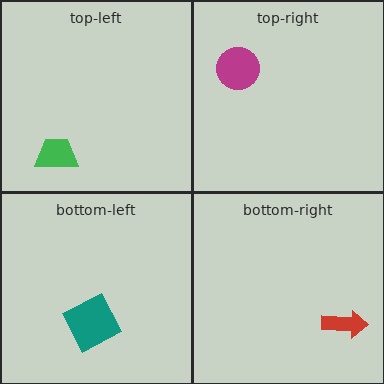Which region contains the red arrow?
The bottom-right region.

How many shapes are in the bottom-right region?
1.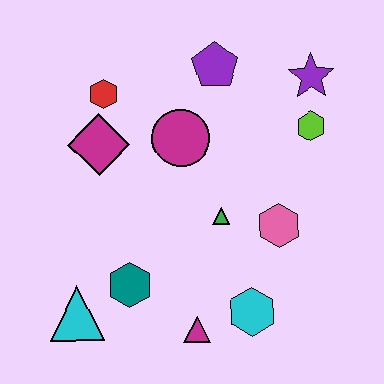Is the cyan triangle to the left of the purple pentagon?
Yes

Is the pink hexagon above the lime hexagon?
No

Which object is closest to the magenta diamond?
The red hexagon is closest to the magenta diamond.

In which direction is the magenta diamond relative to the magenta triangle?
The magenta diamond is above the magenta triangle.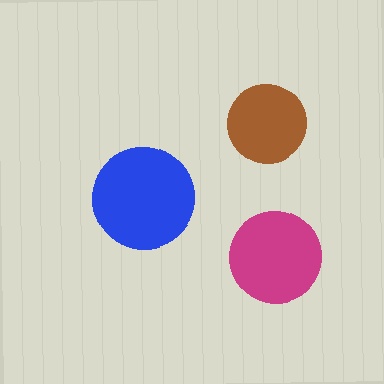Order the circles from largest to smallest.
the blue one, the magenta one, the brown one.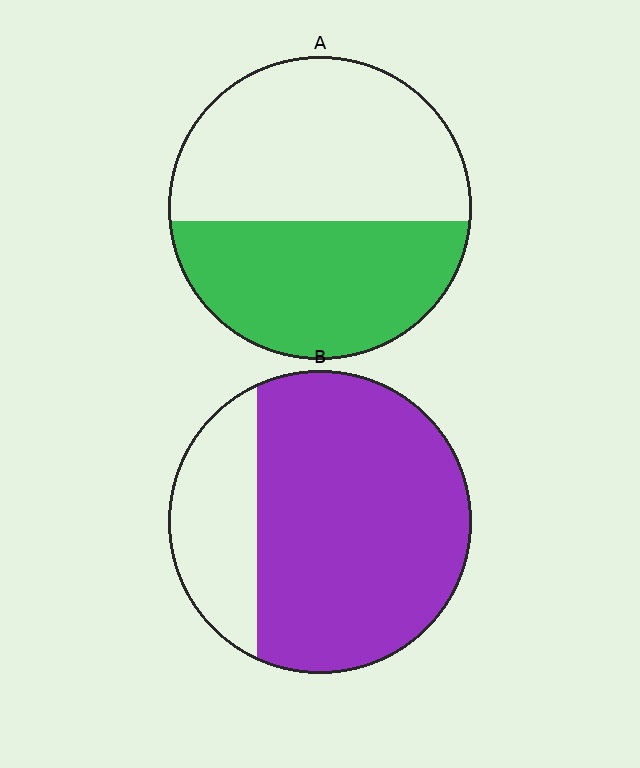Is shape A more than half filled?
No.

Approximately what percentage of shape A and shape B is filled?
A is approximately 45% and B is approximately 75%.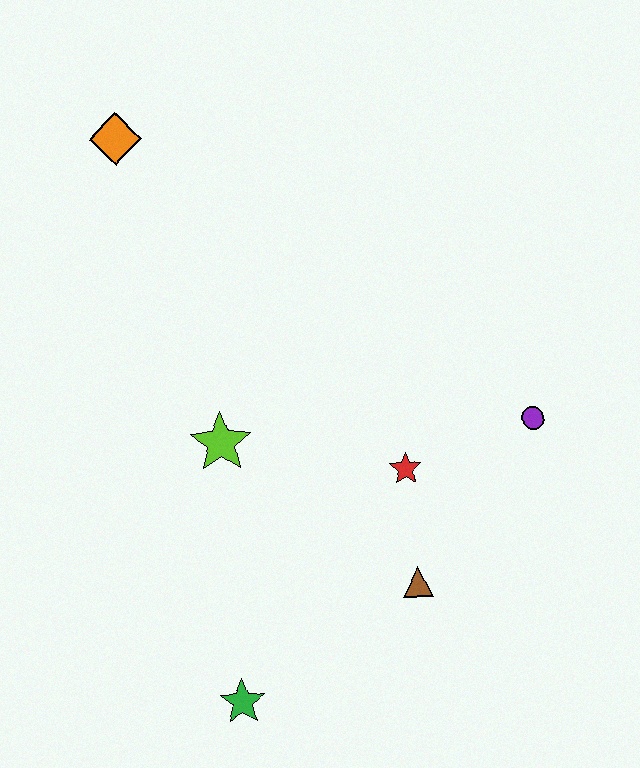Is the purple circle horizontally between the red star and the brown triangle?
No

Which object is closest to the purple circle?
The red star is closest to the purple circle.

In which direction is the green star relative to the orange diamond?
The green star is below the orange diamond.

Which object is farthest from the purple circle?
The orange diamond is farthest from the purple circle.